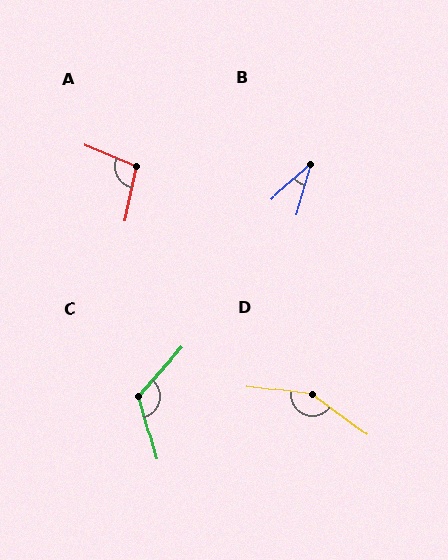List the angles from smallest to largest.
B (32°), A (101°), C (122°), D (151°).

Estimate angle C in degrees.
Approximately 122 degrees.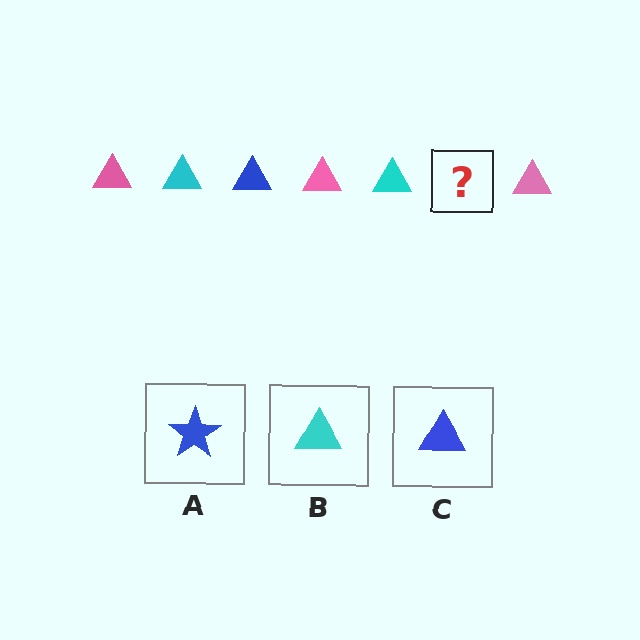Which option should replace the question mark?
Option C.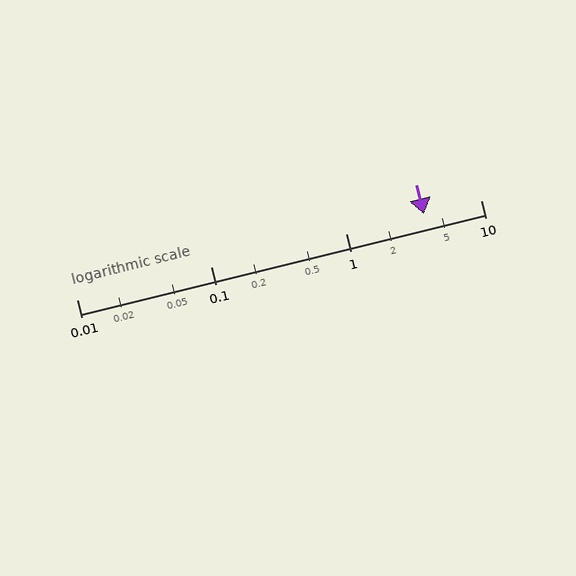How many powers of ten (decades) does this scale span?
The scale spans 3 decades, from 0.01 to 10.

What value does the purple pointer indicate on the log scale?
The pointer indicates approximately 3.8.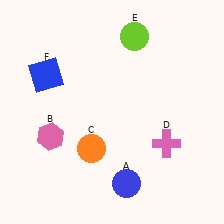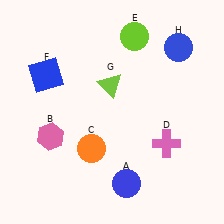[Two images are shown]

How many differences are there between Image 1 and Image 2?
There are 2 differences between the two images.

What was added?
A lime triangle (G), a blue circle (H) were added in Image 2.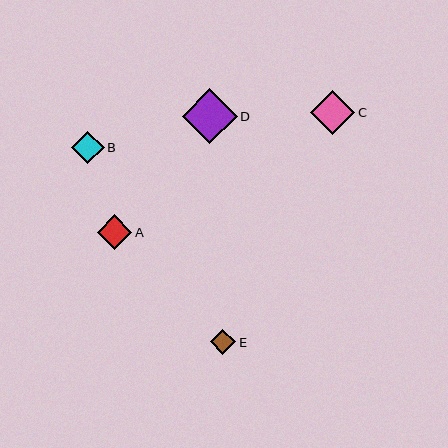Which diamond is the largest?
Diamond D is the largest with a size of approximately 55 pixels.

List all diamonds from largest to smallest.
From largest to smallest: D, C, A, B, E.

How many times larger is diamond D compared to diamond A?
Diamond D is approximately 1.6 times the size of diamond A.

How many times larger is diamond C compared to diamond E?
Diamond C is approximately 1.8 times the size of diamond E.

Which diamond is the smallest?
Diamond E is the smallest with a size of approximately 25 pixels.